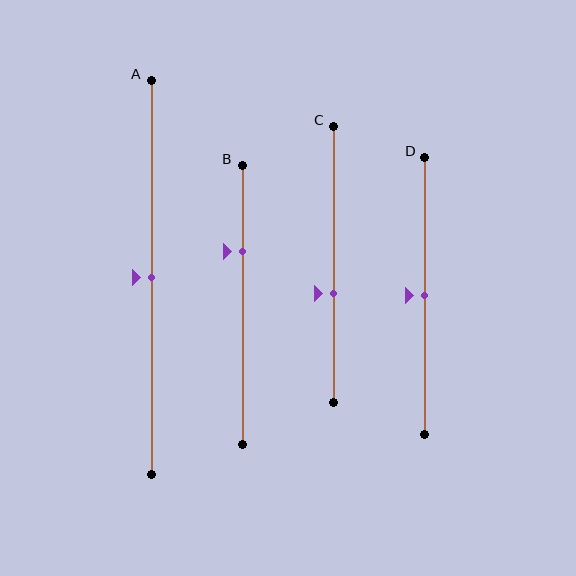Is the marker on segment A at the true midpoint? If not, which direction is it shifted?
Yes, the marker on segment A is at the true midpoint.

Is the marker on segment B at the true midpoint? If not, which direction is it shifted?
No, the marker on segment B is shifted upward by about 19% of the segment length.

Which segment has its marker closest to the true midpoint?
Segment A has its marker closest to the true midpoint.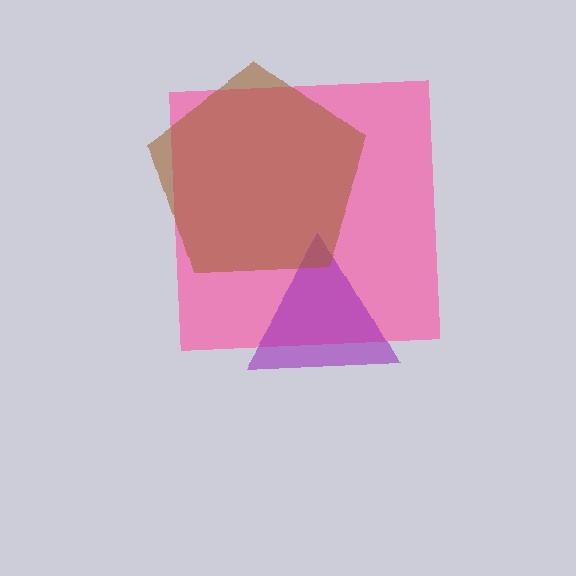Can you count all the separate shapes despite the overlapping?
Yes, there are 3 separate shapes.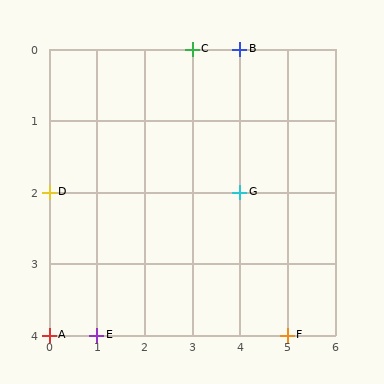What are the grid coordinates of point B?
Point B is at grid coordinates (4, 0).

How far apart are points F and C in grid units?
Points F and C are 2 columns and 4 rows apart (about 4.5 grid units diagonally).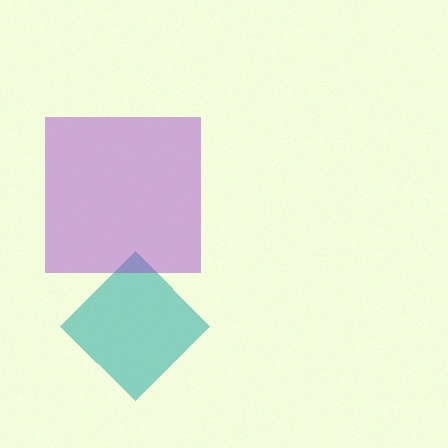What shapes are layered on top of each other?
The layered shapes are: a teal diamond, a purple square.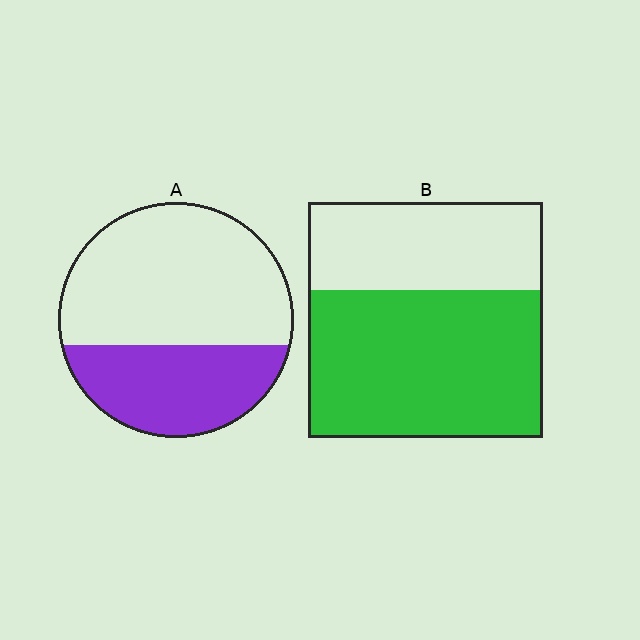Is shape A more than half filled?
No.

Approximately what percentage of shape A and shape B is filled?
A is approximately 35% and B is approximately 65%.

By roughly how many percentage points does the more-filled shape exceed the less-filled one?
By roughly 25 percentage points (B over A).